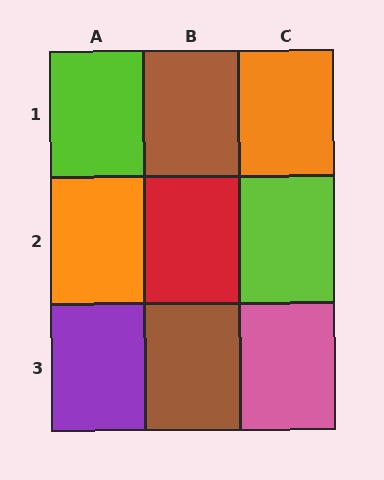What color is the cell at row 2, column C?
Lime.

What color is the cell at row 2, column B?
Red.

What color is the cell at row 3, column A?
Purple.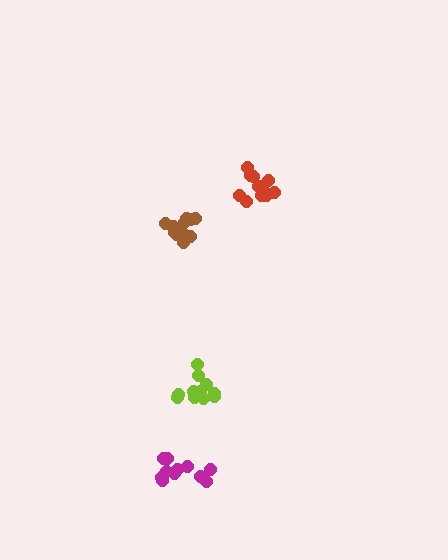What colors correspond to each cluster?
The clusters are colored: lime, brown, magenta, red.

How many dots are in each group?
Group 1: 11 dots, Group 2: 14 dots, Group 3: 11 dots, Group 4: 13 dots (49 total).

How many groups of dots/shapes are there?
There are 4 groups.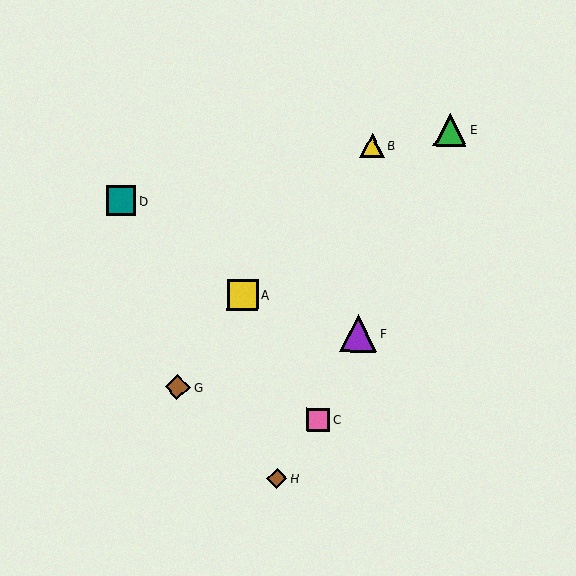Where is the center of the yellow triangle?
The center of the yellow triangle is at (372, 146).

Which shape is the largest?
The purple triangle (labeled F) is the largest.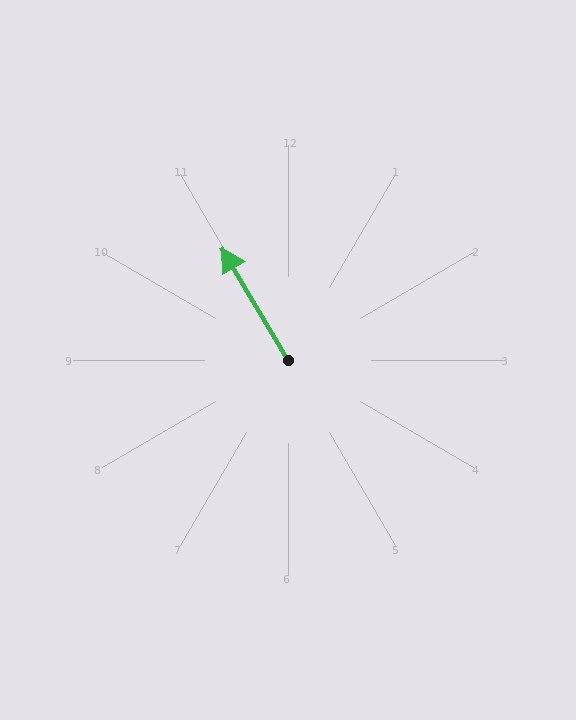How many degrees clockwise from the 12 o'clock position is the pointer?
Approximately 330 degrees.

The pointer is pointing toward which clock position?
Roughly 11 o'clock.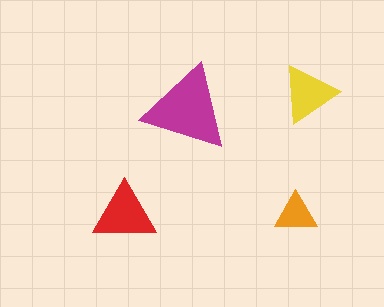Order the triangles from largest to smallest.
the magenta one, the red one, the yellow one, the orange one.